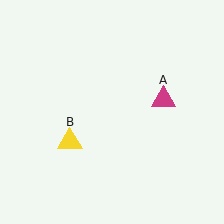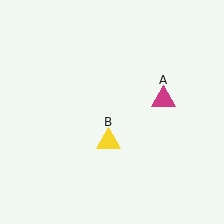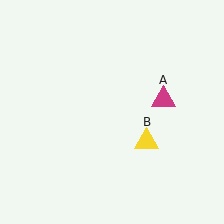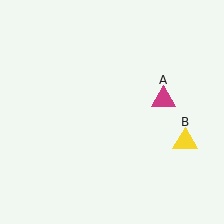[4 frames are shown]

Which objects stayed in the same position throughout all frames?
Magenta triangle (object A) remained stationary.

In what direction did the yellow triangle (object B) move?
The yellow triangle (object B) moved right.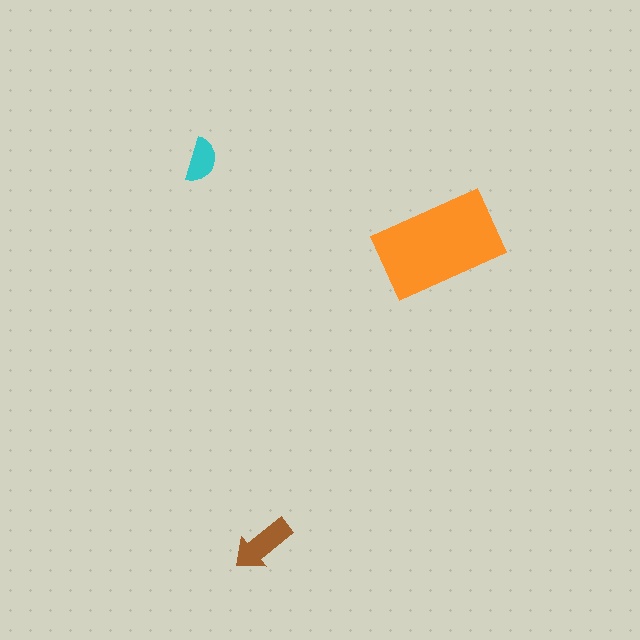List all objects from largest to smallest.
The orange rectangle, the brown arrow, the cyan semicircle.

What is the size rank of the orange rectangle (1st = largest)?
1st.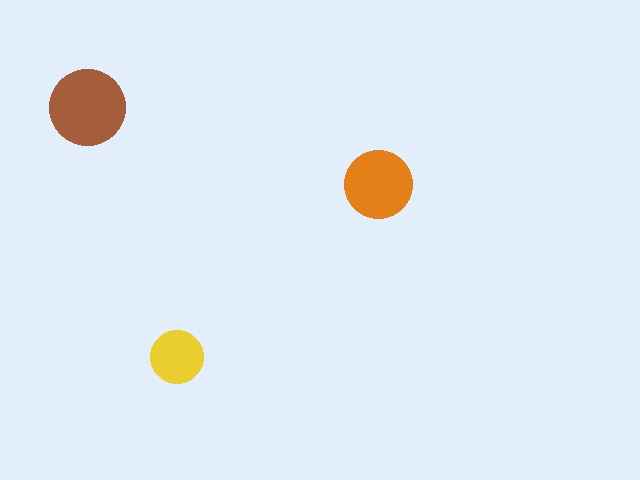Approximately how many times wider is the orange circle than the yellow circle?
About 1.5 times wider.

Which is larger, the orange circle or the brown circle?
The brown one.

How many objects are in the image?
There are 3 objects in the image.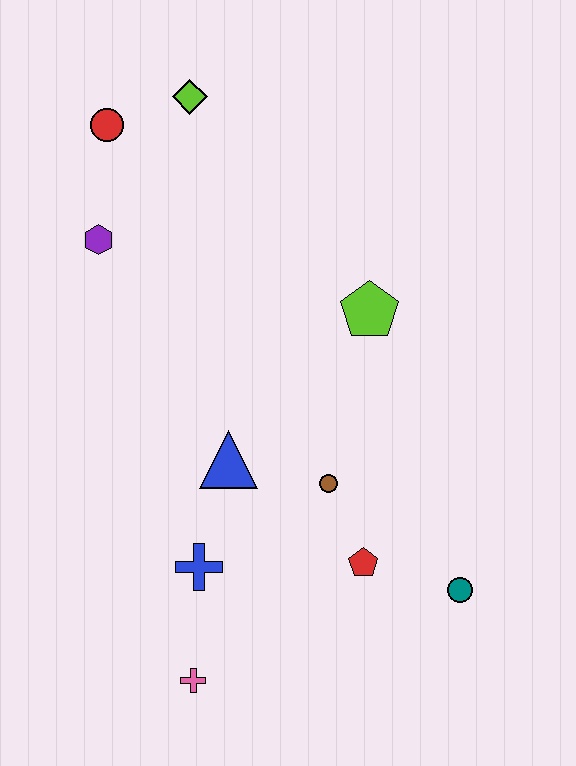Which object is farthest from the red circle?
The teal circle is farthest from the red circle.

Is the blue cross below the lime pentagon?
Yes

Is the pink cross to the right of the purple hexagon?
Yes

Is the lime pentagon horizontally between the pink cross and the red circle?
No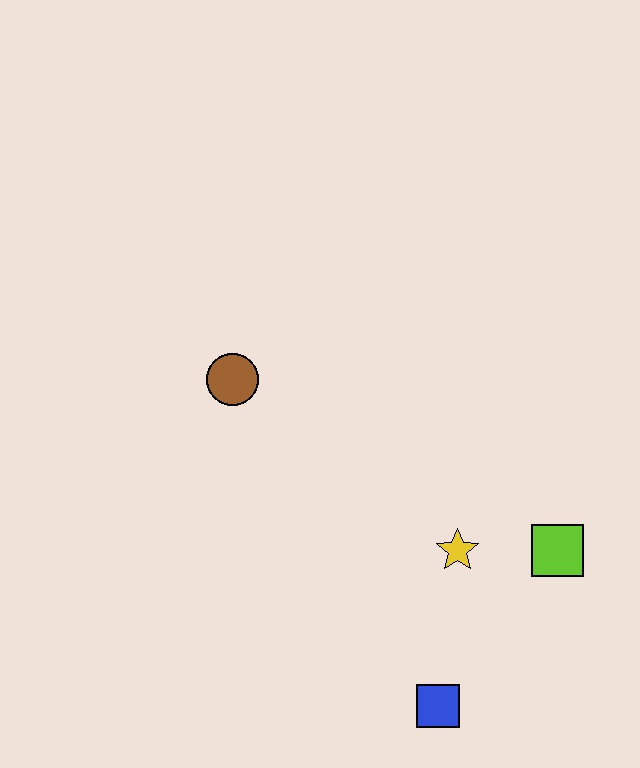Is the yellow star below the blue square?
No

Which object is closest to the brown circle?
The yellow star is closest to the brown circle.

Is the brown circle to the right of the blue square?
No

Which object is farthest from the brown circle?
The blue square is farthest from the brown circle.